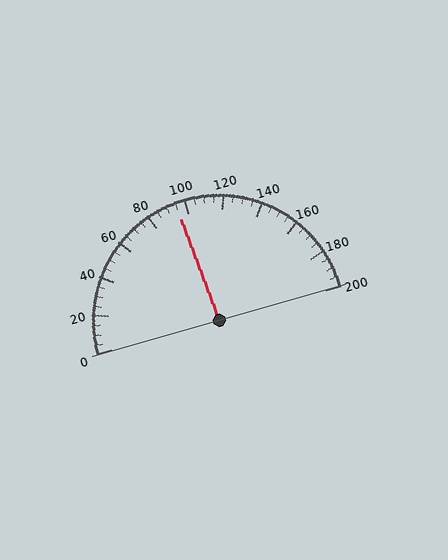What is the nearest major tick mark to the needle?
The nearest major tick mark is 100.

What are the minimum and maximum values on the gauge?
The gauge ranges from 0 to 200.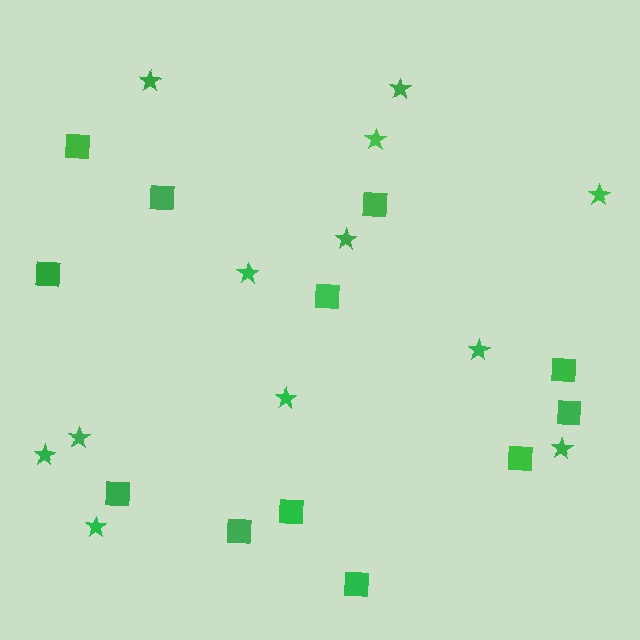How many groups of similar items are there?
There are 2 groups: one group of stars (12) and one group of squares (12).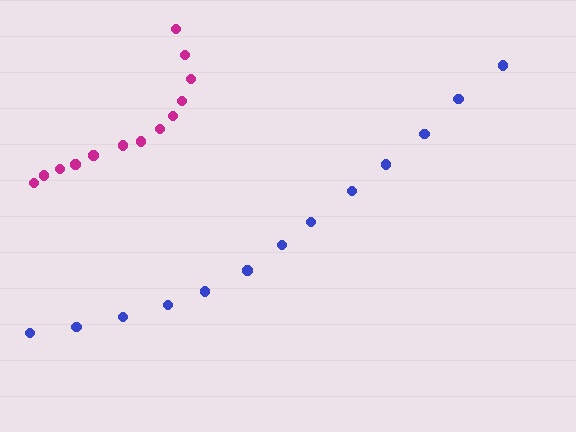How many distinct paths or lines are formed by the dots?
There are 2 distinct paths.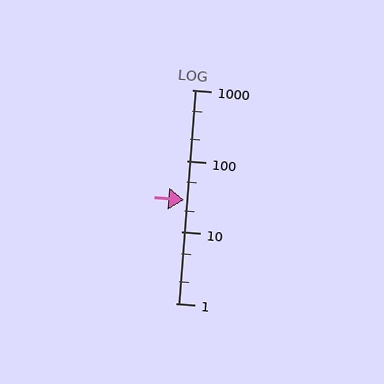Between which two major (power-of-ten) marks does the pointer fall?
The pointer is between 10 and 100.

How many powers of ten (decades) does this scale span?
The scale spans 3 decades, from 1 to 1000.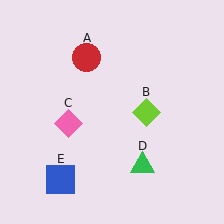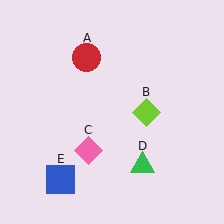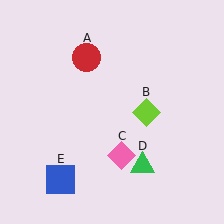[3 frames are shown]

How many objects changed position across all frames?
1 object changed position: pink diamond (object C).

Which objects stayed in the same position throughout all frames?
Red circle (object A) and lime diamond (object B) and green triangle (object D) and blue square (object E) remained stationary.